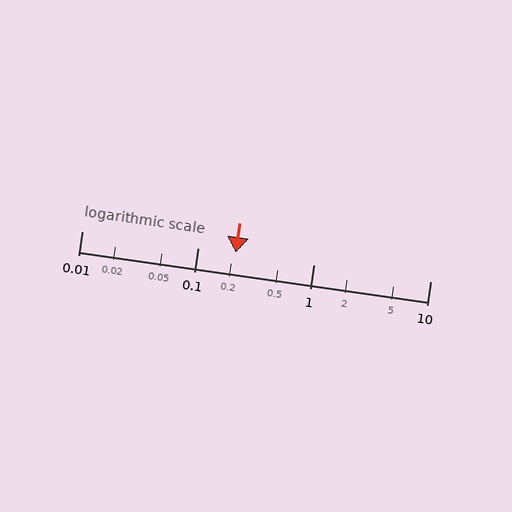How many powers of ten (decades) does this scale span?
The scale spans 3 decades, from 0.01 to 10.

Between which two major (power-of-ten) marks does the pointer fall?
The pointer is between 0.1 and 1.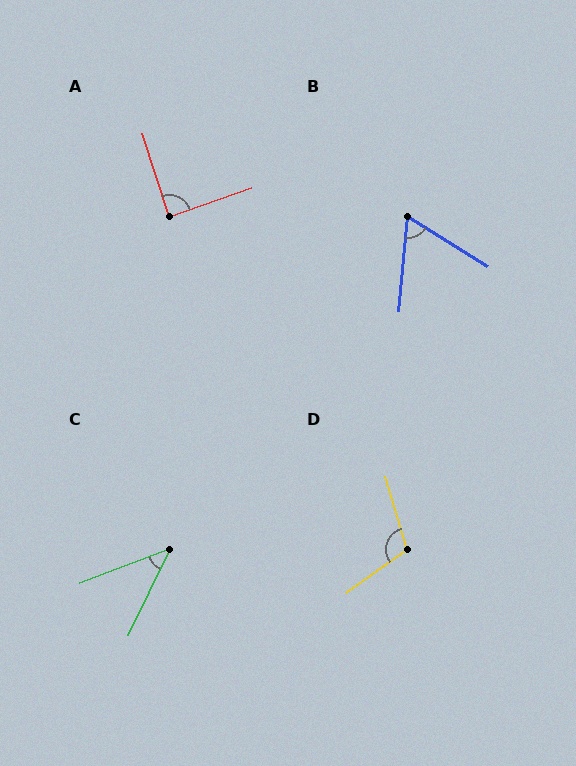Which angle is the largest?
D, at approximately 109 degrees.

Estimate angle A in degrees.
Approximately 89 degrees.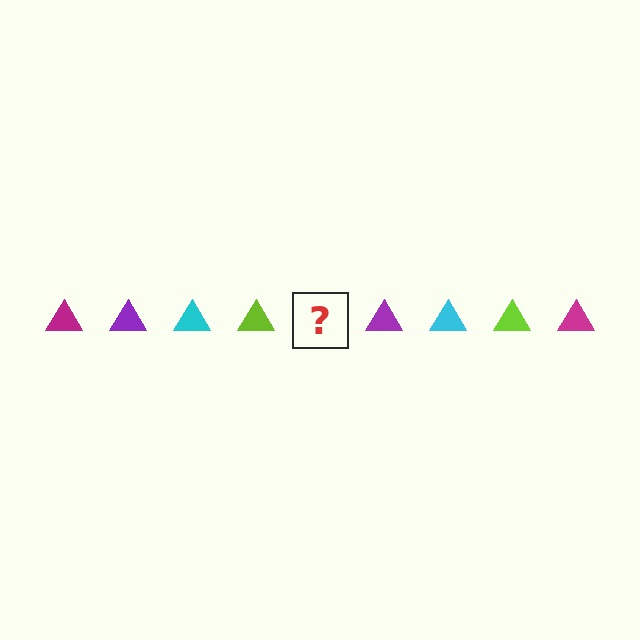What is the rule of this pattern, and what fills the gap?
The rule is that the pattern cycles through magenta, purple, cyan, lime triangles. The gap should be filled with a magenta triangle.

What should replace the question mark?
The question mark should be replaced with a magenta triangle.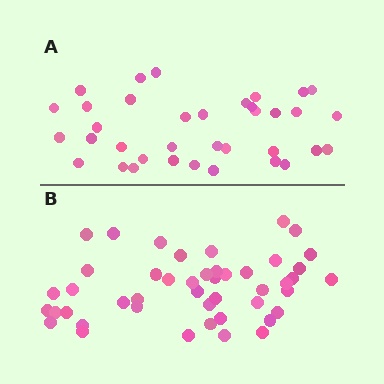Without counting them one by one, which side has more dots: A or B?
Region B (the bottom region) has more dots.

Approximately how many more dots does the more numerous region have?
Region B has roughly 10 or so more dots than region A.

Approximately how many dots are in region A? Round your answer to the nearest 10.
About 40 dots. (The exact count is 36, which rounds to 40.)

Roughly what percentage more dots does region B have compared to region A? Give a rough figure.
About 30% more.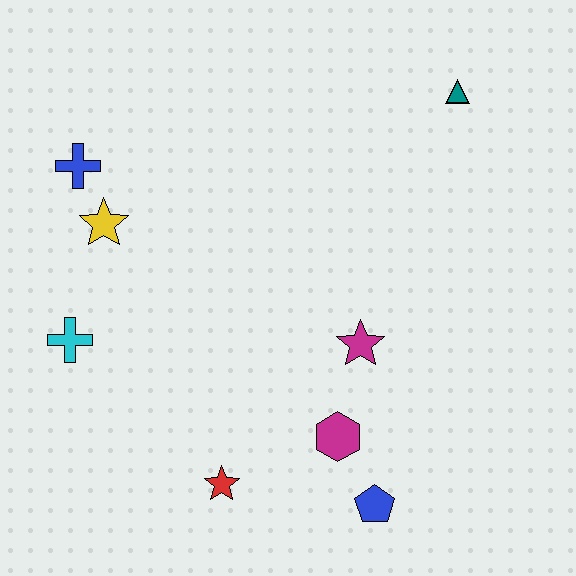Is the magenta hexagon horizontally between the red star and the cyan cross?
No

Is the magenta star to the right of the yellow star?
Yes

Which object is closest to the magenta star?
The magenta hexagon is closest to the magenta star.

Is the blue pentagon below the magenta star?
Yes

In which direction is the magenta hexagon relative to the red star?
The magenta hexagon is to the right of the red star.